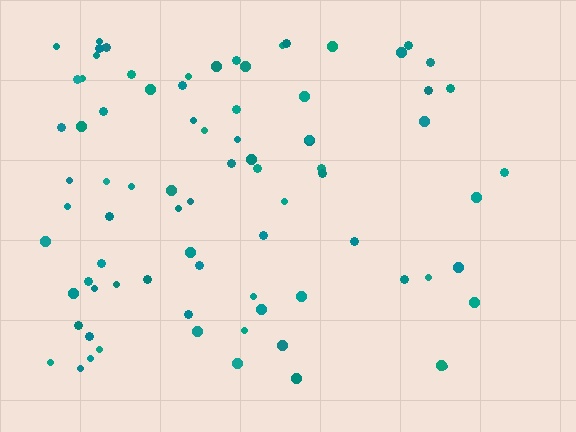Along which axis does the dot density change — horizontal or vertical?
Horizontal.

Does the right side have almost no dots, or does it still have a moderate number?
Still a moderate number, just noticeably fewer than the left.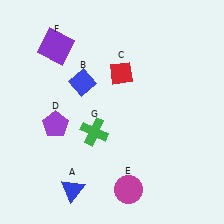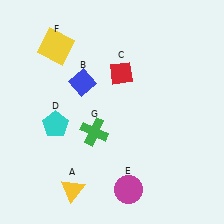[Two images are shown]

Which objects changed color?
A changed from blue to yellow. D changed from purple to cyan. F changed from purple to yellow.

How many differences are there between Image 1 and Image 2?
There are 3 differences between the two images.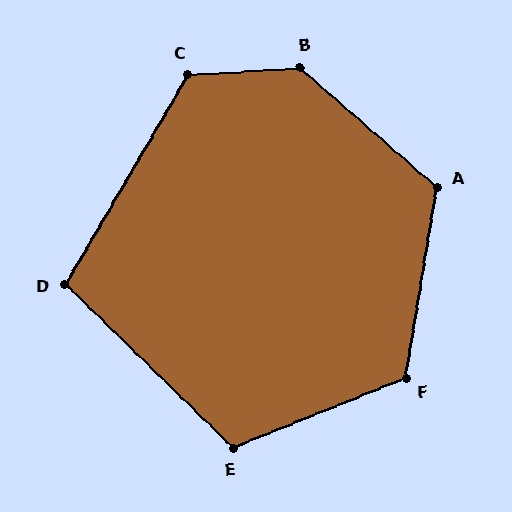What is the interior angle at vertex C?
Approximately 124 degrees (obtuse).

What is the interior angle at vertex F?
Approximately 121 degrees (obtuse).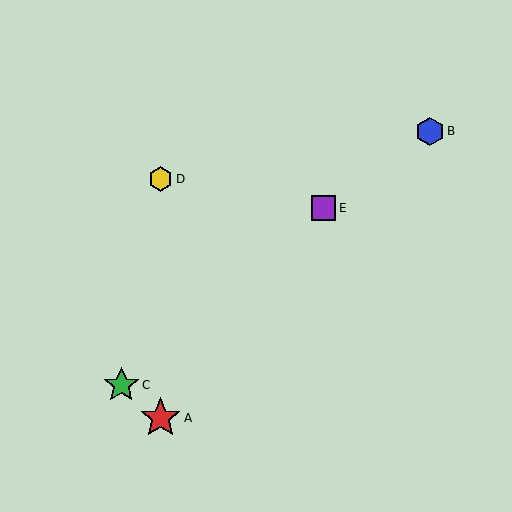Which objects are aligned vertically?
Objects A, D are aligned vertically.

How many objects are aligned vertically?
2 objects (A, D) are aligned vertically.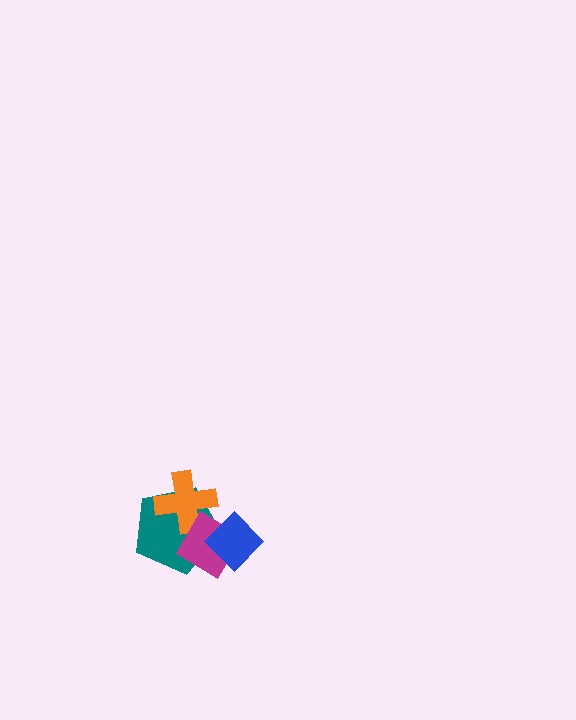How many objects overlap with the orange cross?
2 objects overlap with the orange cross.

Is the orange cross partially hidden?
Yes, it is partially covered by another shape.